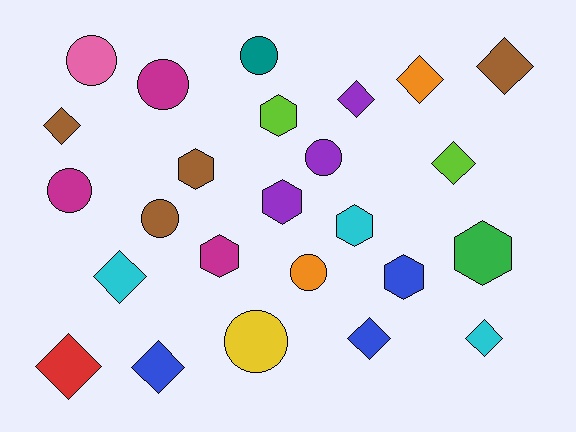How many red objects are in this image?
There is 1 red object.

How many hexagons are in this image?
There are 7 hexagons.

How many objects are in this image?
There are 25 objects.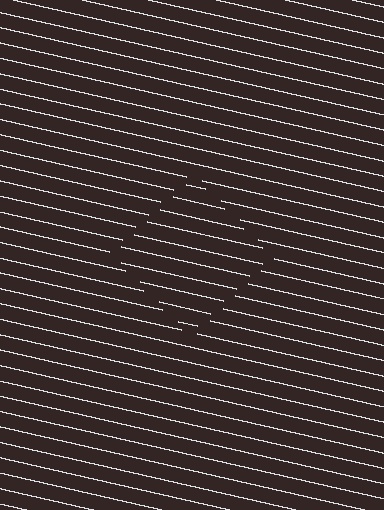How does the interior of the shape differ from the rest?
The interior of the shape contains the same grating, shifted by half a period — the contour is defined by the phase discontinuity where line-ends from the inner and outer gratings abut.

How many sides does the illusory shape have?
4 sides — the line-ends trace a square.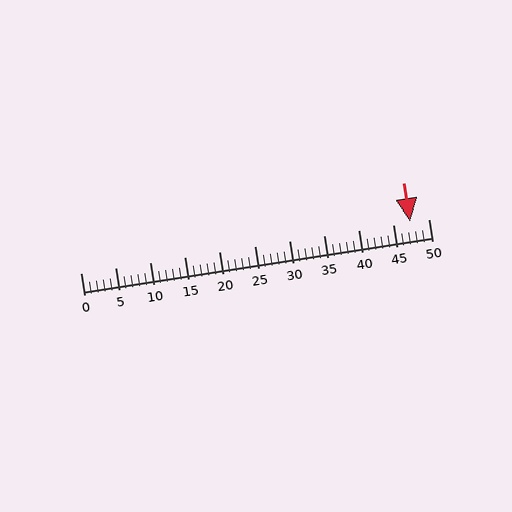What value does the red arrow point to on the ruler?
The red arrow points to approximately 47.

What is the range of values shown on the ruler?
The ruler shows values from 0 to 50.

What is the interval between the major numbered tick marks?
The major tick marks are spaced 5 units apart.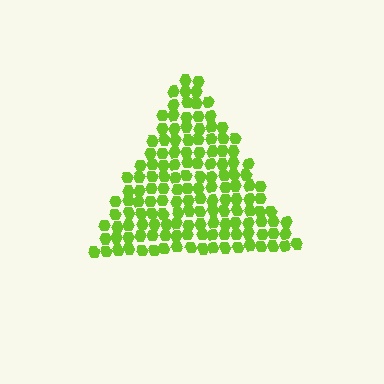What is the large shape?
The large shape is a triangle.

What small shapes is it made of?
It is made of small hexagons.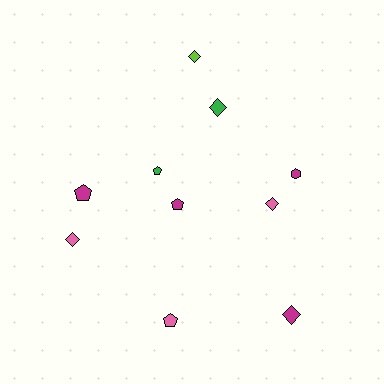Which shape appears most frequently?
Diamond, with 5 objects.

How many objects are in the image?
There are 10 objects.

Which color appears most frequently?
Magenta, with 4 objects.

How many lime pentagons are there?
There are no lime pentagons.